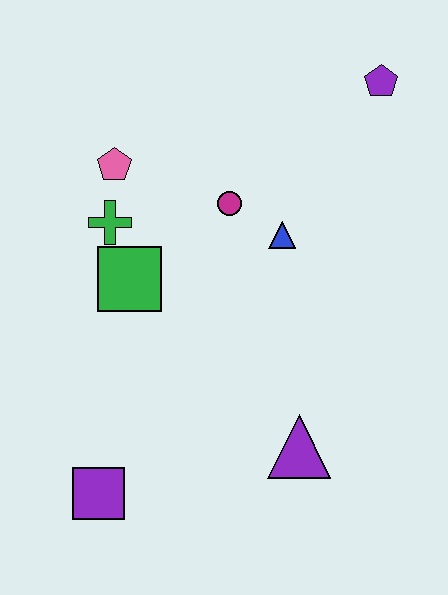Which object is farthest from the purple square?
The purple pentagon is farthest from the purple square.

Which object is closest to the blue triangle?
The magenta circle is closest to the blue triangle.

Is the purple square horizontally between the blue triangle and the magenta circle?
No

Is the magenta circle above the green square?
Yes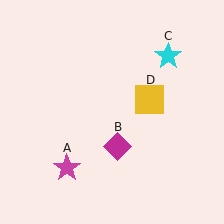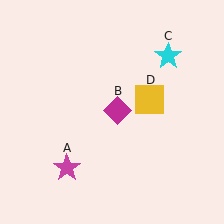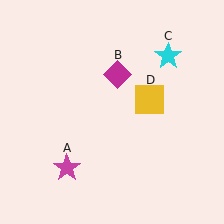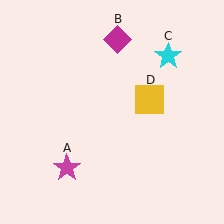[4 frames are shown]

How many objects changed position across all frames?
1 object changed position: magenta diamond (object B).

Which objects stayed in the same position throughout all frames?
Magenta star (object A) and cyan star (object C) and yellow square (object D) remained stationary.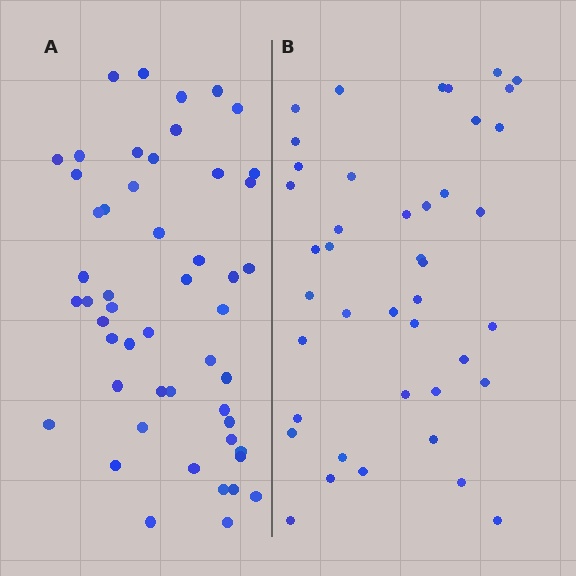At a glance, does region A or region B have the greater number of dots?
Region A (the left region) has more dots.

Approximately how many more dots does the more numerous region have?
Region A has roughly 8 or so more dots than region B.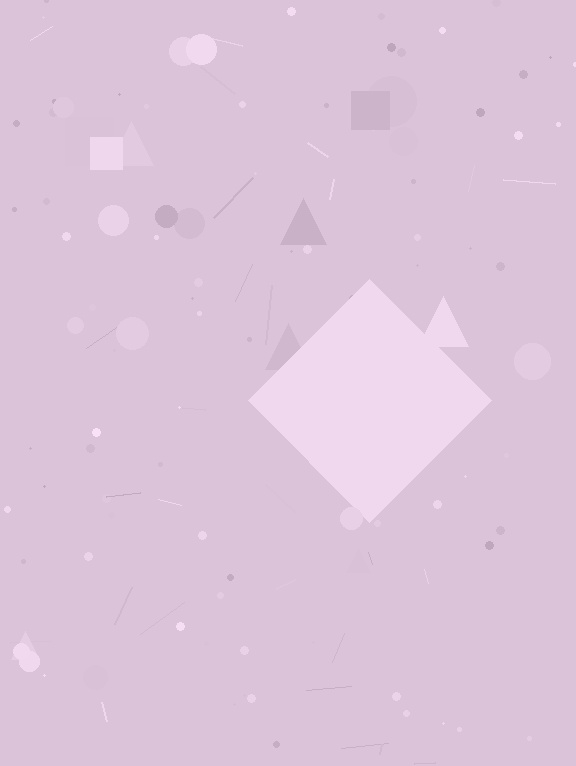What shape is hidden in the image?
A diamond is hidden in the image.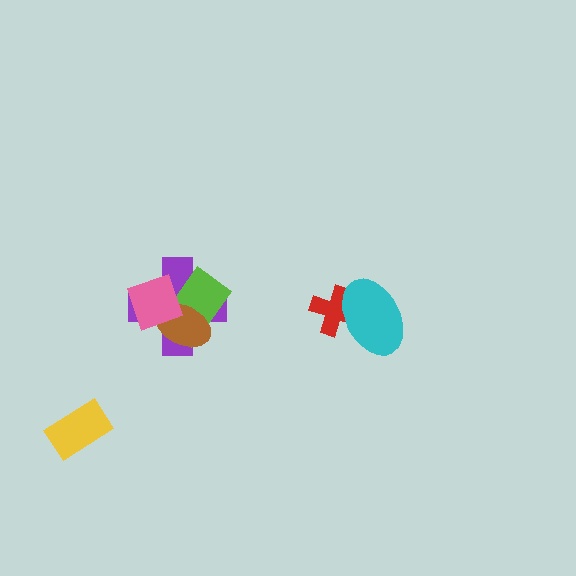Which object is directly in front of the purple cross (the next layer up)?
The lime rectangle is directly in front of the purple cross.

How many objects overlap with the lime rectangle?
3 objects overlap with the lime rectangle.